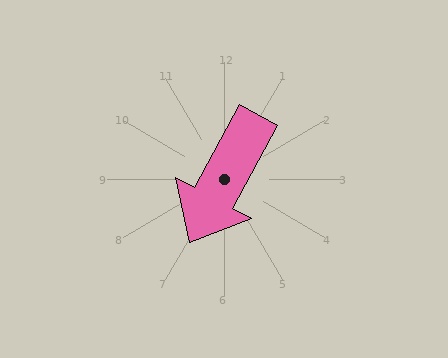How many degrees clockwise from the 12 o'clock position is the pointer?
Approximately 208 degrees.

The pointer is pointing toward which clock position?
Roughly 7 o'clock.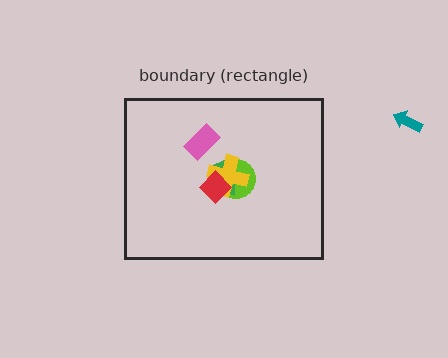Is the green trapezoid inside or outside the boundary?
Inside.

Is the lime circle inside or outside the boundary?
Inside.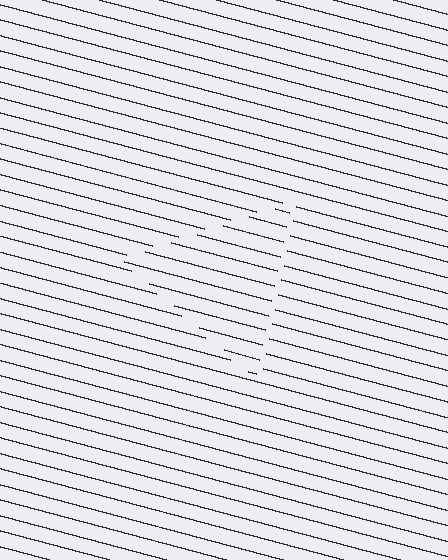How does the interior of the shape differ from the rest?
The interior of the shape contains the same grating, shifted by half a period — the contour is defined by the phase discontinuity where line-ends from the inner and outer gratings abut.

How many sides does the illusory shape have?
3 sides — the line-ends trace a triangle.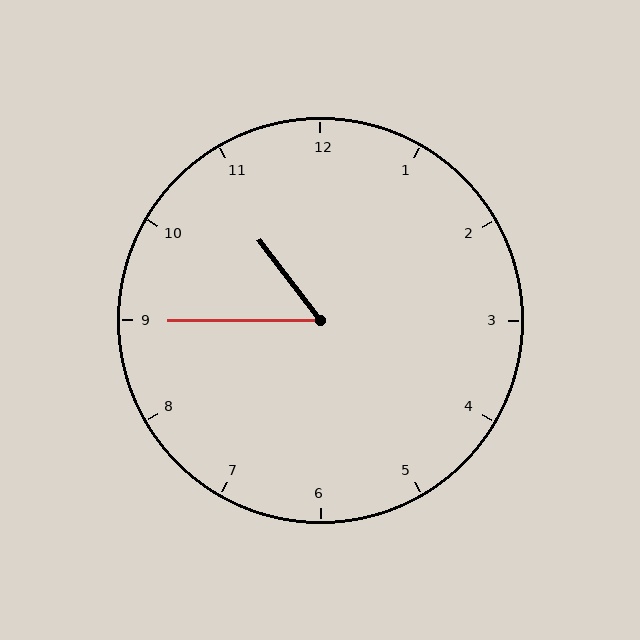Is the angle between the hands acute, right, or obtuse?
It is acute.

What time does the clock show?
10:45.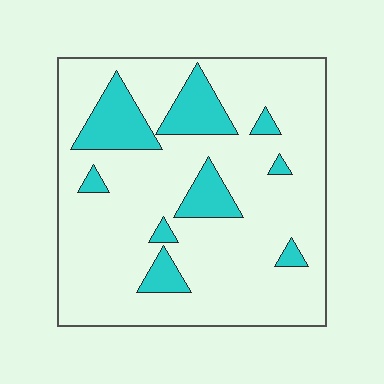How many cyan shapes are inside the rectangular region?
9.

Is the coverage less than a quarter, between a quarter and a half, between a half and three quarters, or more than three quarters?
Less than a quarter.